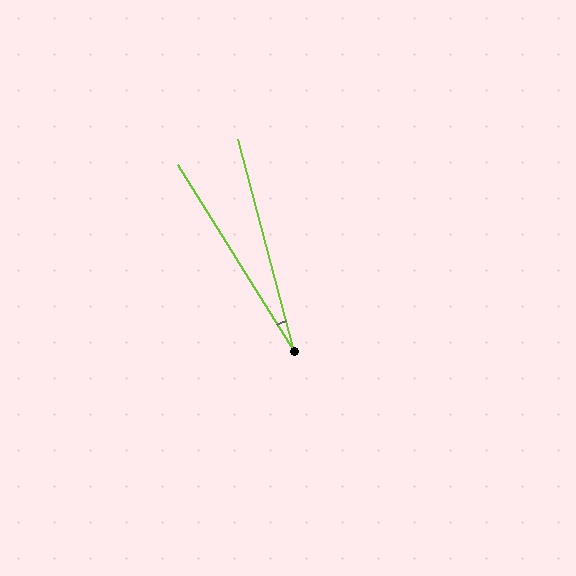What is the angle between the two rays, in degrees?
Approximately 17 degrees.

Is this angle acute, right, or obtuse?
It is acute.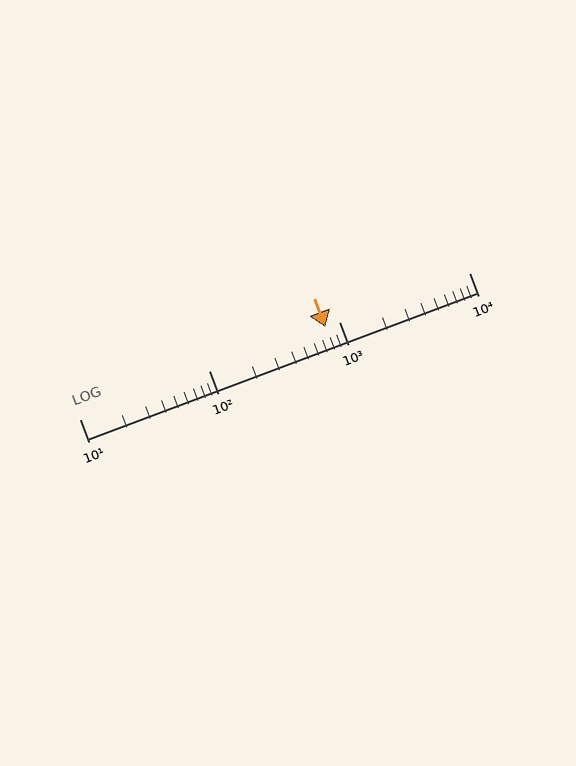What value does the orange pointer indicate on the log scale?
The pointer indicates approximately 780.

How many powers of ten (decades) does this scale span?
The scale spans 3 decades, from 10 to 10000.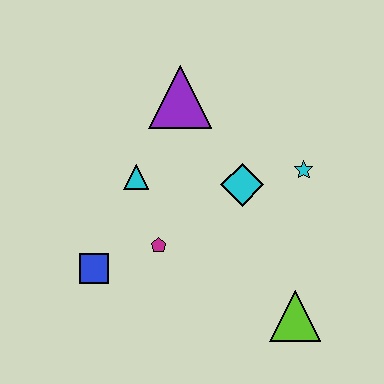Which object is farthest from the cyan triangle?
The lime triangle is farthest from the cyan triangle.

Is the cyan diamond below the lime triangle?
No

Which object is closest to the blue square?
The magenta pentagon is closest to the blue square.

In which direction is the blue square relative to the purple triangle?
The blue square is below the purple triangle.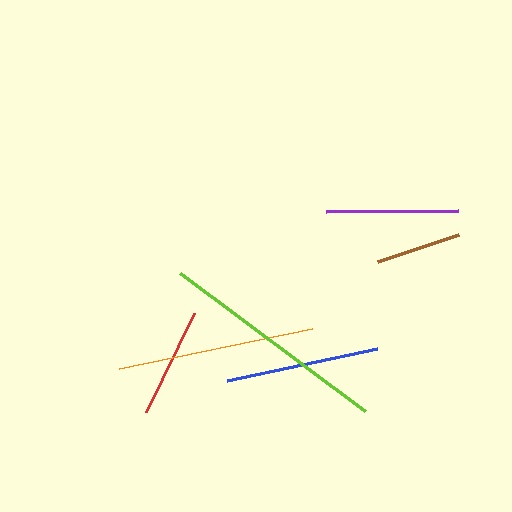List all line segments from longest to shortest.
From longest to shortest: lime, orange, blue, purple, red, brown.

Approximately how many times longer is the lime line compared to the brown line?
The lime line is approximately 2.7 times the length of the brown line.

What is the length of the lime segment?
The lime segment is approximately 231 pixels long.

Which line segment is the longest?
The lime line is the longest at approximately 231 pixels.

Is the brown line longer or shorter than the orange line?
The orange line is longer than the brown line.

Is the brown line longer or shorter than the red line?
The red line is longer than the brown line.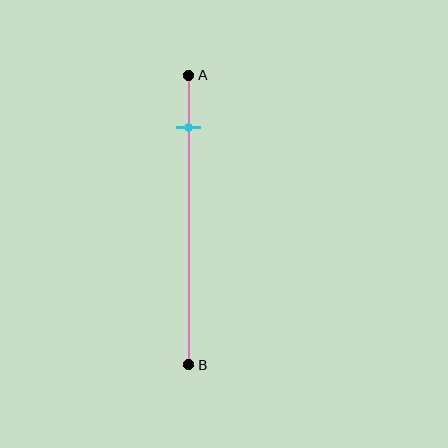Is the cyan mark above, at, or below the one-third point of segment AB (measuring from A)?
The cyan mark is above the one-third point of segment AB.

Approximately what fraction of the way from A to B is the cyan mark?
The cyan mark is approximately 20% of the way from A to B.